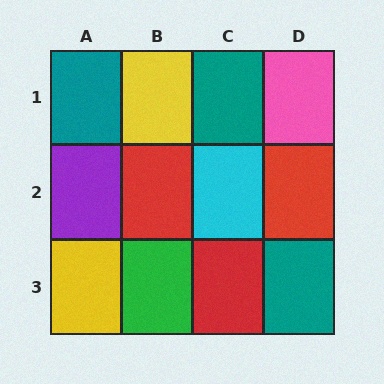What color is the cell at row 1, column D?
Pink.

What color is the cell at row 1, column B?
Yellow.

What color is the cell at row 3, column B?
Green.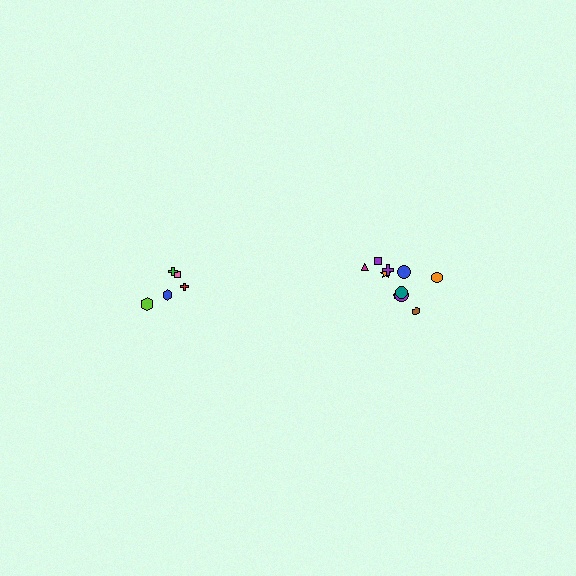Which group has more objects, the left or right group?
The right group.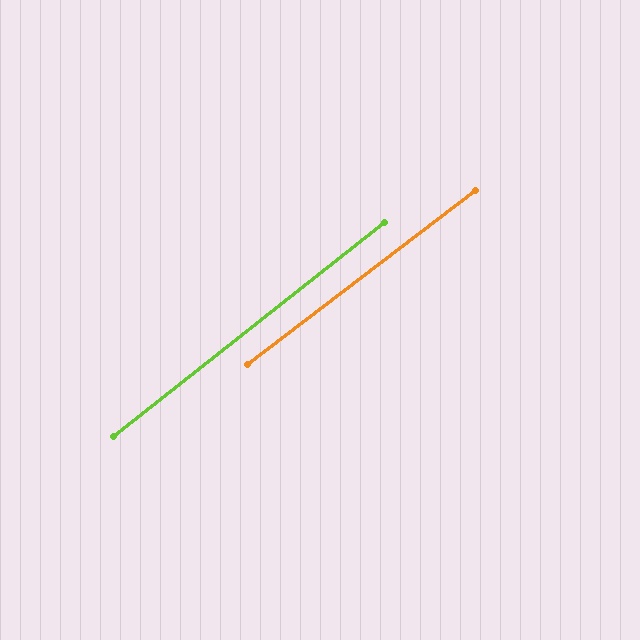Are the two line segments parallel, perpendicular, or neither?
Parallel — their directions differ by only 1.0°.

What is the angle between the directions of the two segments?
Approximately 1 degree.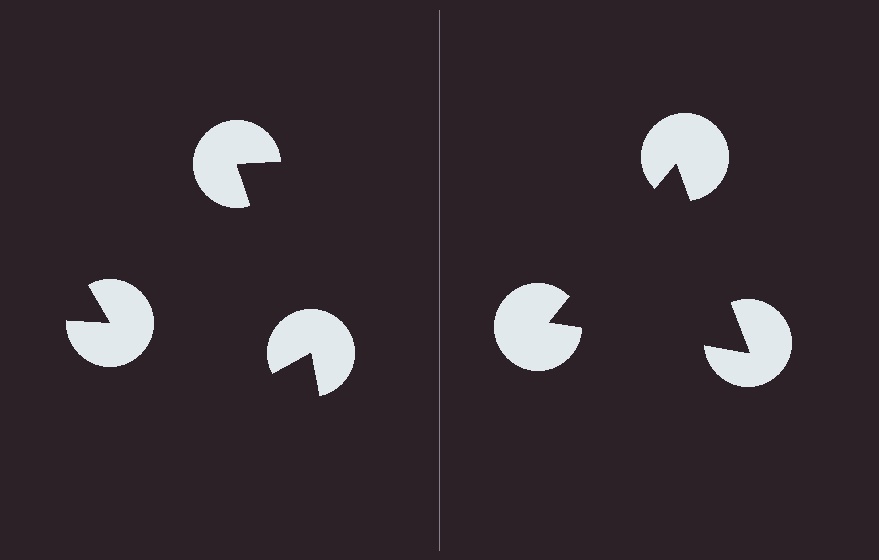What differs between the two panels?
The pac-man discs are positioned identically on both sides; only the wedge orientations differ. On the right they align to a triangle; on the left they are misaligned.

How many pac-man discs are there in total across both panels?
6 — 3 on each side.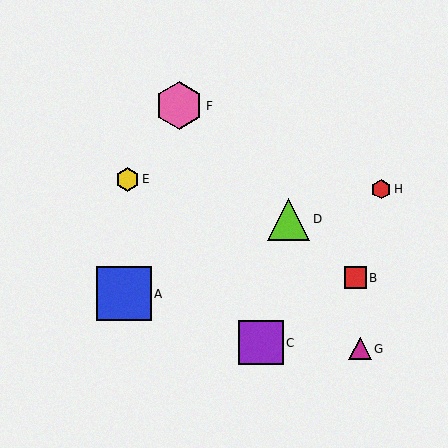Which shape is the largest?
The blue square (labeled A) is the largest.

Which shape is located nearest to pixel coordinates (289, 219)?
The lime triangle (labeled D) at (288, 219) is nearest to that location.